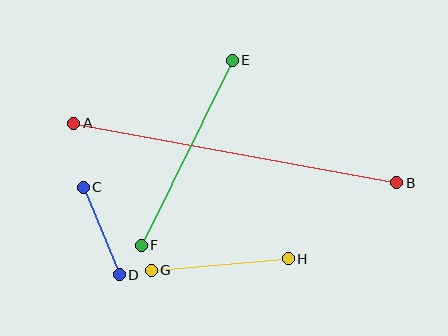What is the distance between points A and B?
The distance is approximately 329 pixels.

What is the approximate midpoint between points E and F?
The midpoint is at approximately (187, 153) pixels.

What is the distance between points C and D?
The distance is approximately 95 pixels.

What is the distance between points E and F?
The distance is approximately 206 pixels.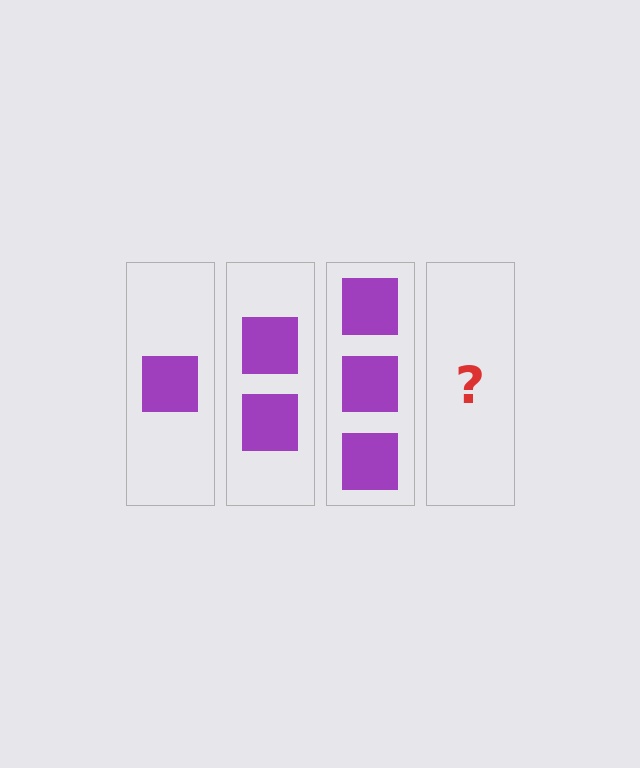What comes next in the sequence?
The next element should be 4 squares.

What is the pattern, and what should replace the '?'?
The pattern is that each step adds one more square. The '?' should be 4 squares.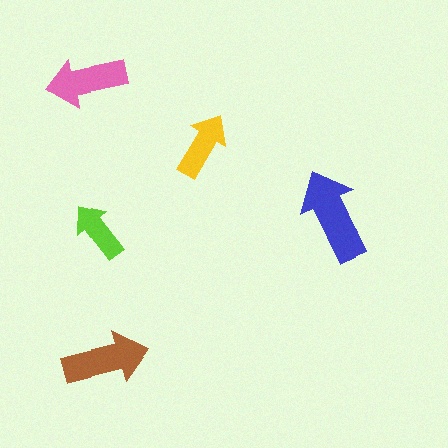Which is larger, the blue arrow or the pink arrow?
The blue one.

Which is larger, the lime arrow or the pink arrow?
The pink one.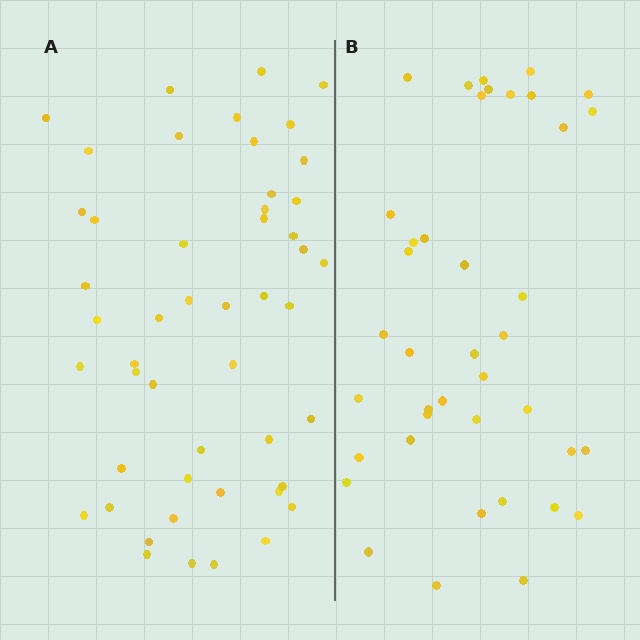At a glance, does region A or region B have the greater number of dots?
Region A (the left region) has more dots.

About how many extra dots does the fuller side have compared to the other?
Region A has roughly 8 or so more dots than region B.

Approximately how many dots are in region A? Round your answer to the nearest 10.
About 50 dots. (The exact count is 49, which rounds to 50.)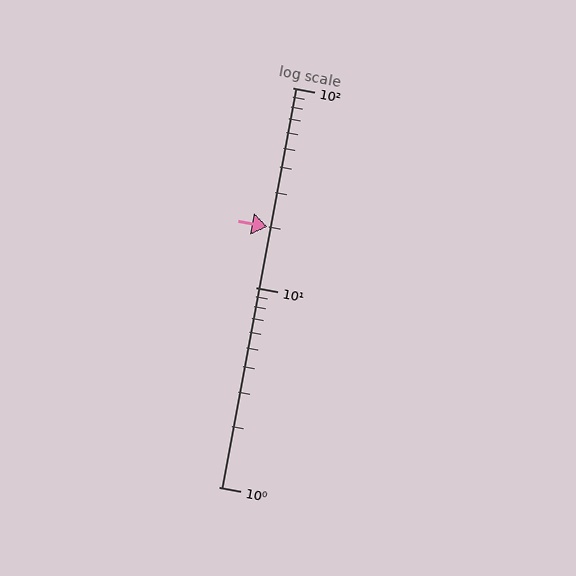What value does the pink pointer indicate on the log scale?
The pointer indicates approximately 20.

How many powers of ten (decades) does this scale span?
The scale spans 2 decades, from 1 to 100.